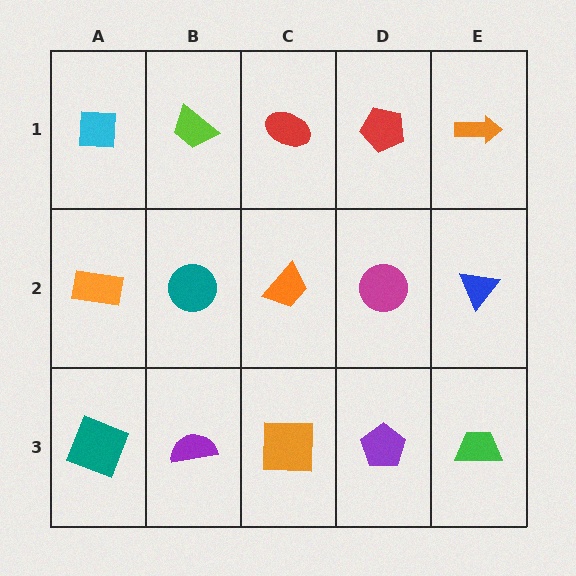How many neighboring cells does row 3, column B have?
3.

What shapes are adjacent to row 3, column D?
A magenta circle (row 2, column D), an orange square (row 3, column C), a green trapezoid (row 3, column E).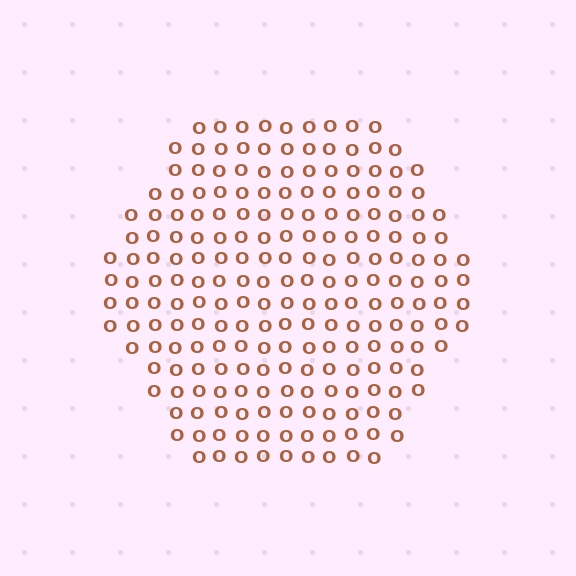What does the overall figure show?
The overall figure shows a hexagon.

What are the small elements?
The small elements are letter O's.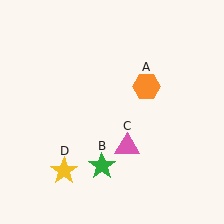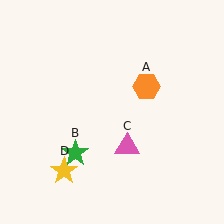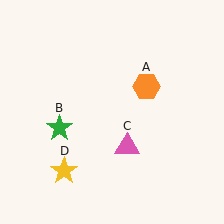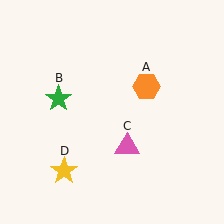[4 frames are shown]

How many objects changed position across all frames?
1 object changed position: green star (object B).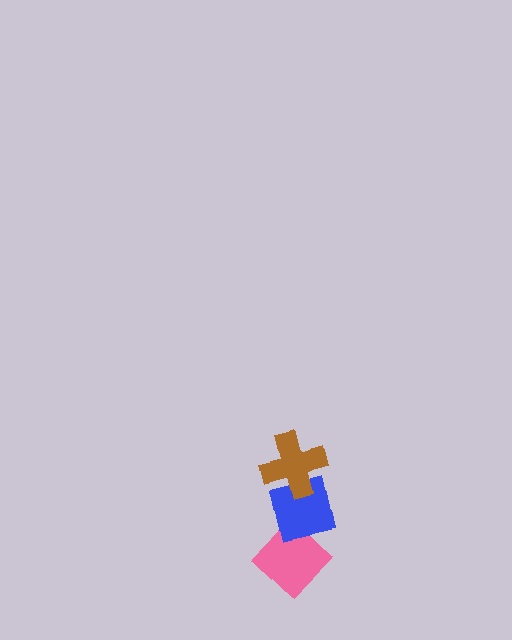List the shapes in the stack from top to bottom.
From top to bottom: the brown cross, the blue square, the pink diamond.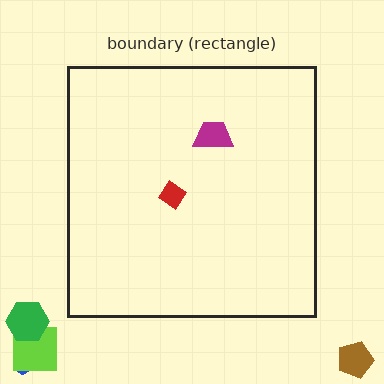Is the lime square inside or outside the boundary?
Outside.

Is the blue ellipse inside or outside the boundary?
Outside.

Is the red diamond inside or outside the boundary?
Inside.